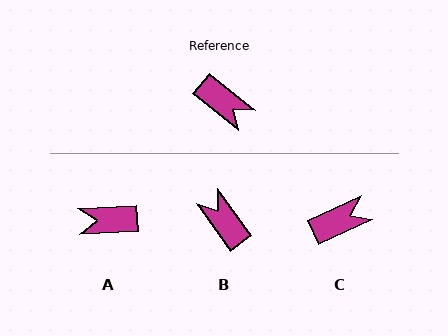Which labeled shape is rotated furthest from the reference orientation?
B, about 166 degrees away.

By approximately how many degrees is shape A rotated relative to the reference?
Approximately 137 degrees clockwise.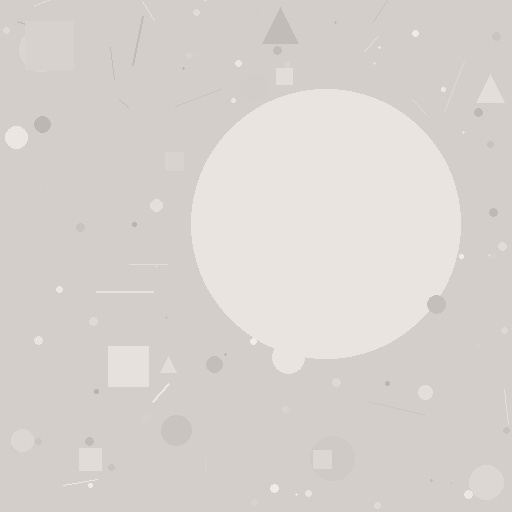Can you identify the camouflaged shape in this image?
The camouflaged shape is a circle.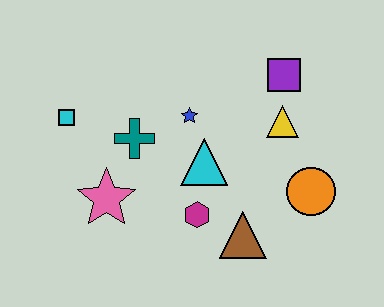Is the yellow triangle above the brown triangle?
Yes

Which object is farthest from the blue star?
The orange circle is farthest from the blue star.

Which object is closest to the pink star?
The teal cross is closest to the pink star.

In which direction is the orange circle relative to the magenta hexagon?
The orange circle is to the right of the magenta hexagon.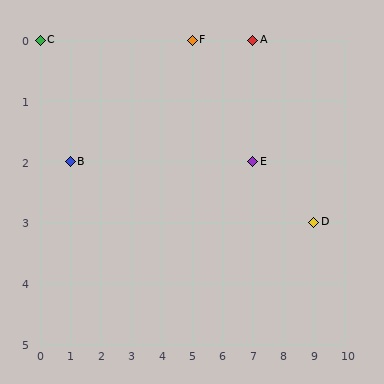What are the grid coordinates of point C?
Point C is at grid coordinates (0, 0).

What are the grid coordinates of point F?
Point F is at grid coordinates (5, 0).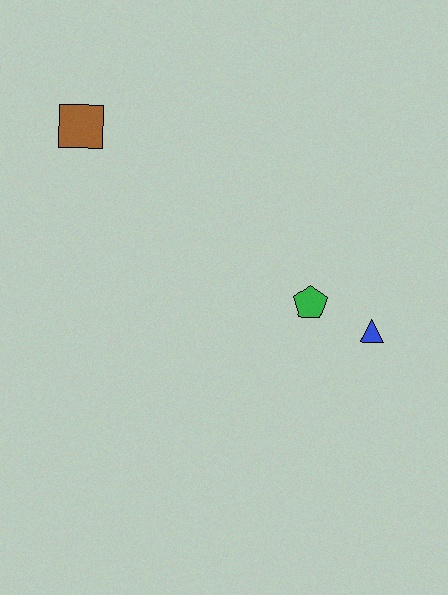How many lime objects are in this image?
There are no lime objects.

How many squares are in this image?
There is 1 square.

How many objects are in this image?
There are 3 objects.